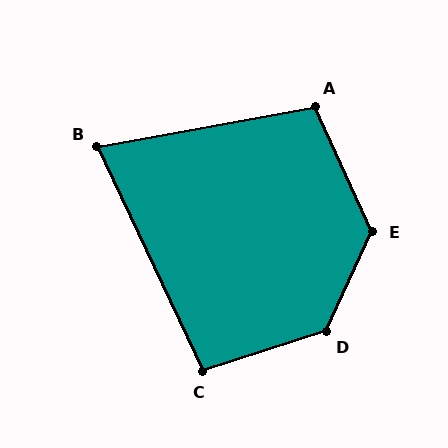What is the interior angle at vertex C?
Approximately 98 degrees (obtuse).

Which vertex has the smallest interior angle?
B, at approximately 75 degrees.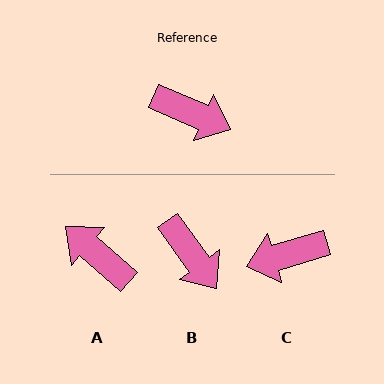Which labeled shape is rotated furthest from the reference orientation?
A, about 162 degrees away.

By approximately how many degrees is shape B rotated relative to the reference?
Approximately 31 degrees clockwise.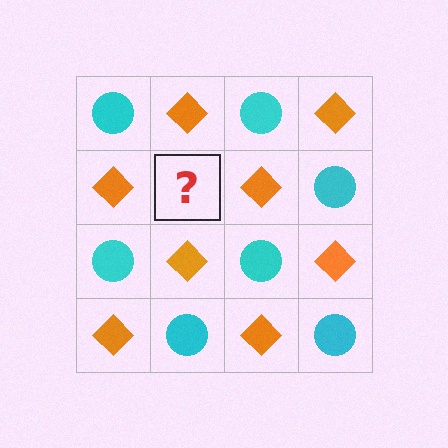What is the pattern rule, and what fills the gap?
The rule is that it alternates cyan circle and orange diamond in a checkerboard pattern. The gap should be filled with a cyan circle.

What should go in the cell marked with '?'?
The missing cell should contain a cyan circle.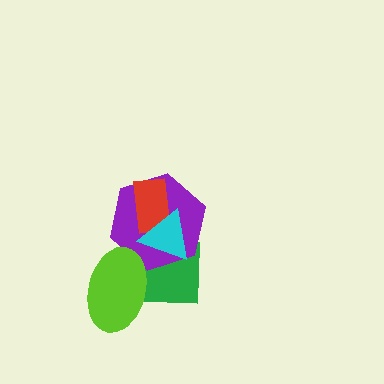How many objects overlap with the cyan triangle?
3 objects overlap with the cyan triangle.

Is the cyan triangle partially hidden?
No, no other shape covers it.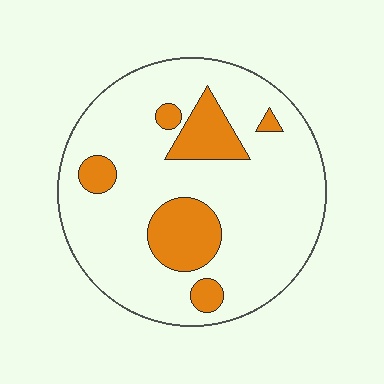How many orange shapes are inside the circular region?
6.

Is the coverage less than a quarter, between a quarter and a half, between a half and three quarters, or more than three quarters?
Less than a quarter.